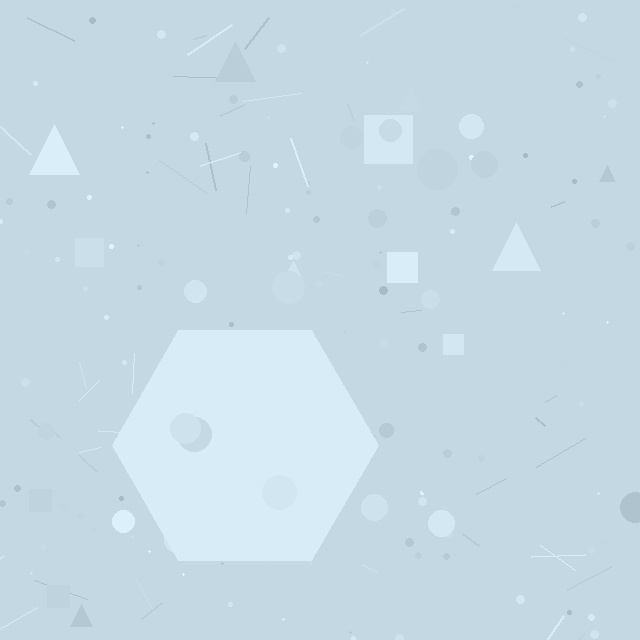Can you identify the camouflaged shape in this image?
The camouflaged shape is a hexagon.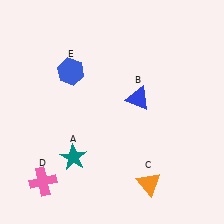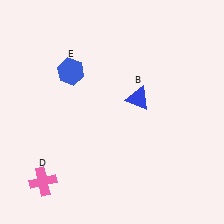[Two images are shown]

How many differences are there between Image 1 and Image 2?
There are 2 differences between the two images.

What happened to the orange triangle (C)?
The orange triangle (C) was removed in Image 2. It was in the bottom-right area of Image 1.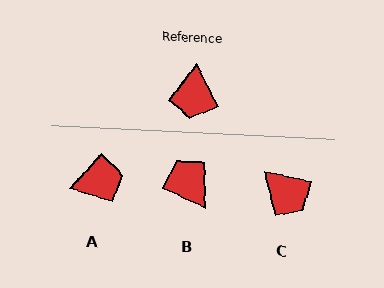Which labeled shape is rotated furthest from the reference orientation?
B, about 141 degrees away.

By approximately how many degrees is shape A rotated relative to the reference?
Approximately 111 degrees counter-clockwise.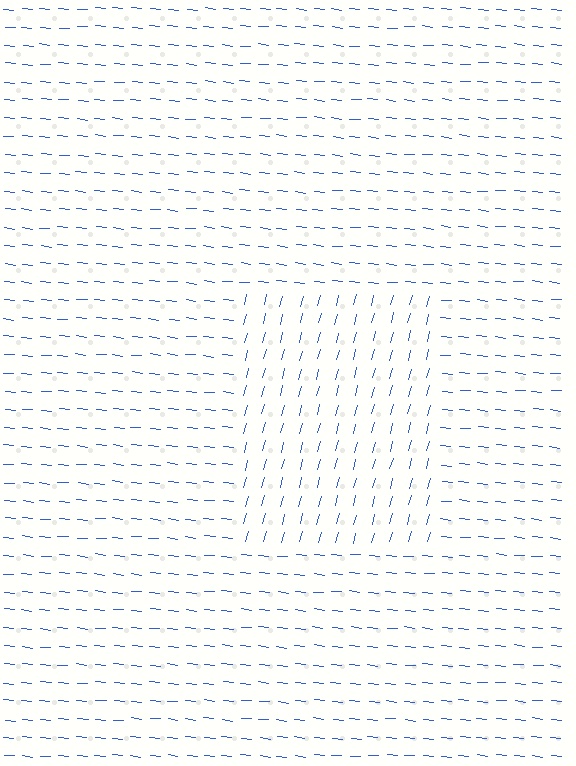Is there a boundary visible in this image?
Yes, there is a texture boundary formed by a change in line orientation.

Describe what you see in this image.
The image is filled with small blue line segments. A rectangle region in the image has lines oriented differently from the surrounding lines, creating a visible texture boundary.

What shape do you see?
I see a rectangle.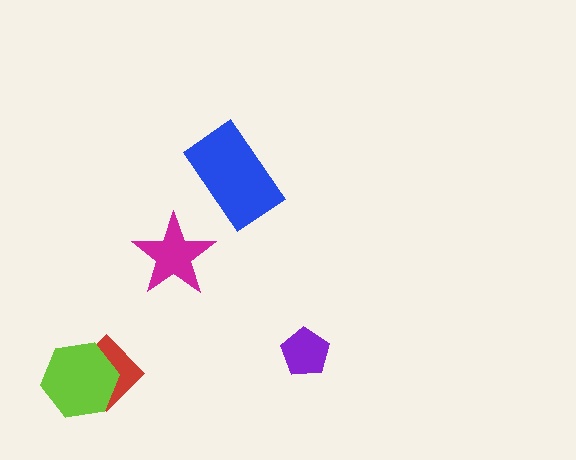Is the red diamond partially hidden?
Yes, it is partially covered by another shape.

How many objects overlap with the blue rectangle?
0 objects overlap with the blue rectangle.